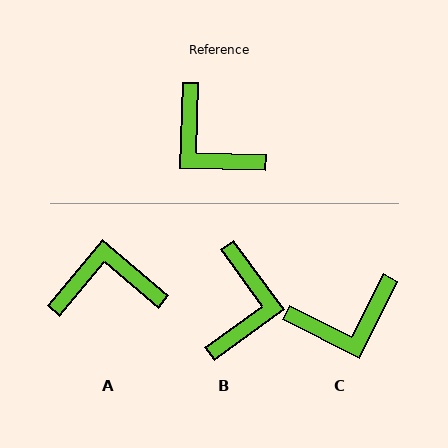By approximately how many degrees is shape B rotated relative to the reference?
Approximately 128 degrees counter-clockwise.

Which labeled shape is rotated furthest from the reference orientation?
A, about 129 degrees away.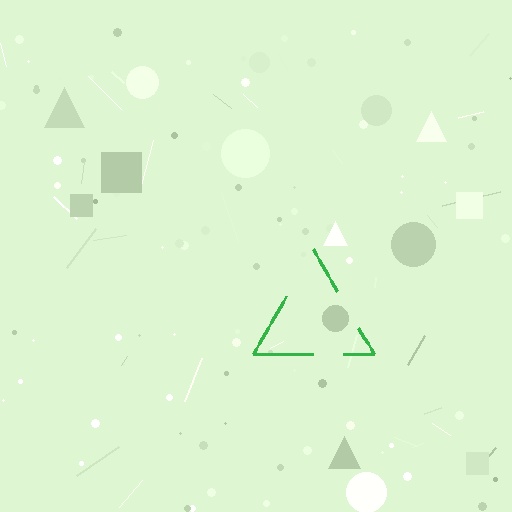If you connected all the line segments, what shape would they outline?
They would outline a triangle.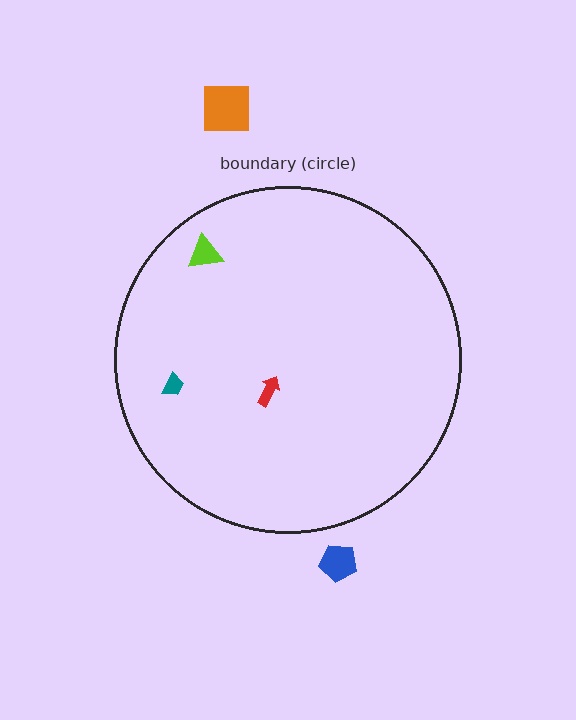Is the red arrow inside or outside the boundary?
Inside.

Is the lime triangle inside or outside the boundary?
Inside.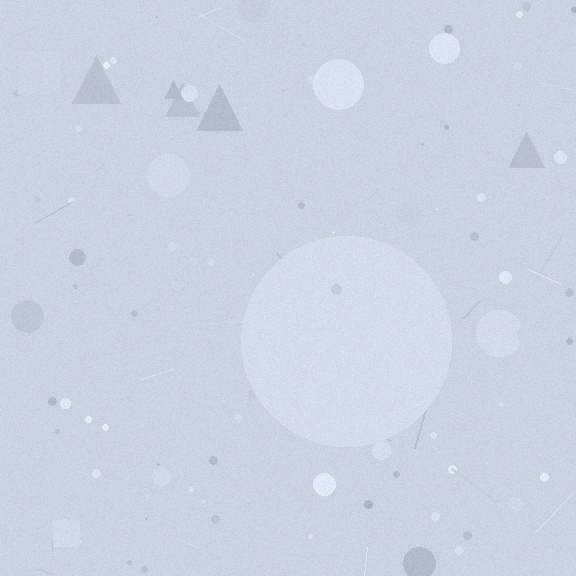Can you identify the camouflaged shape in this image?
The camouflaged shape is a circle.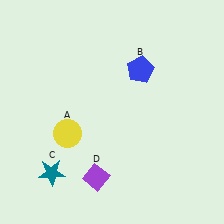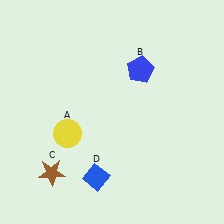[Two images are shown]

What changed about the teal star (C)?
In Image 1, C is teal. In Image 2, it changed to brown.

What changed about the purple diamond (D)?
In Image 1, D is purple. In Image 2, it changed to blue.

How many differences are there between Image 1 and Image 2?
There are 2 differences between the two images.